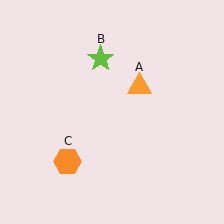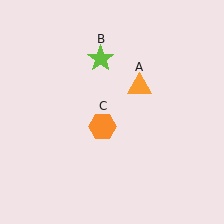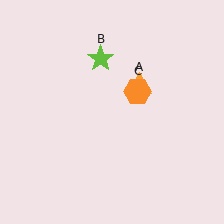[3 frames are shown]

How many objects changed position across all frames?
1 object changed position: orange hexagon (object C).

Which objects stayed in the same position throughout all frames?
Orange triangle (object A) and lime star (object B) remained stationary.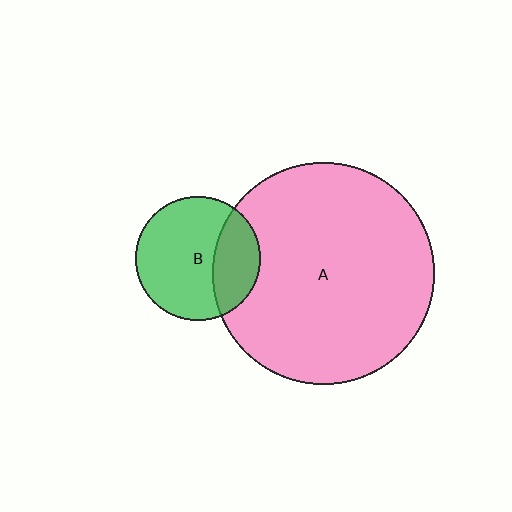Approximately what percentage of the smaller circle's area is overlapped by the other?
Approximately 30%.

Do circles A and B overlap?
Yes.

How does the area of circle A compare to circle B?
Approximately 3.2 times.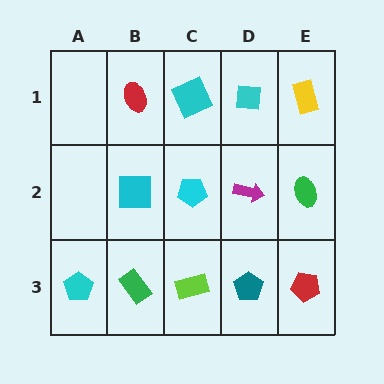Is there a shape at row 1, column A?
No, that cell is empty.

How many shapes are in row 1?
4 shapes.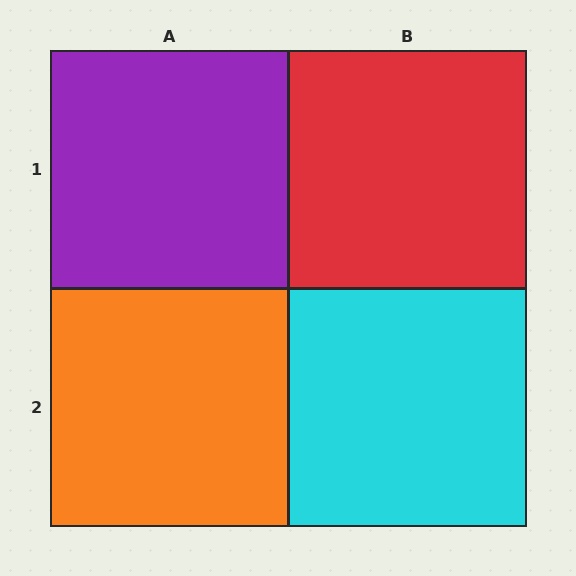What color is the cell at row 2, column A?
Orange.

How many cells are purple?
1 cell is purple.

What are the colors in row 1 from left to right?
Purple, red.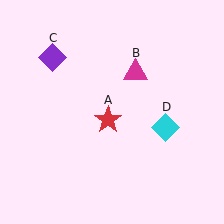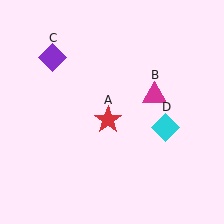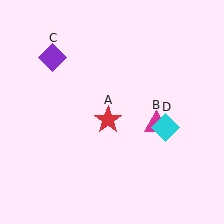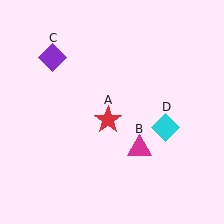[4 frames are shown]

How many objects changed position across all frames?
1 object changed position: magenta triangle (object B).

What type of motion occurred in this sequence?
The magenta triangle (object B) rotated clockwise around the center of the scene.